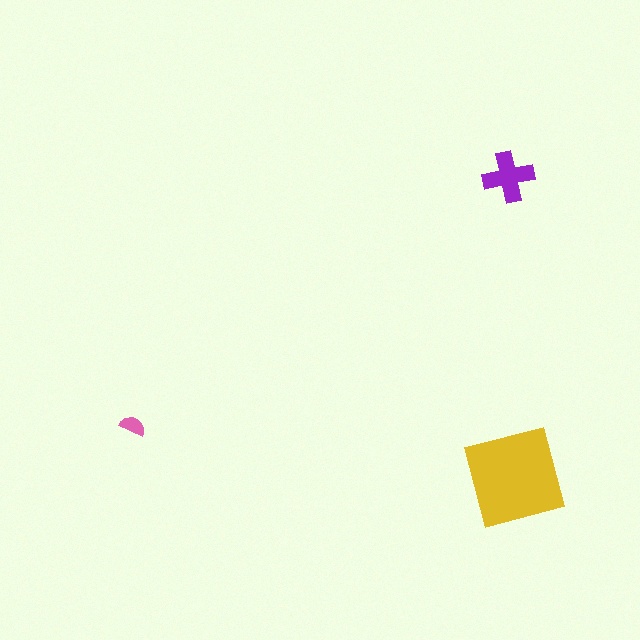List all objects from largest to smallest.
The yellow square, the purple cross, the pink semicircle.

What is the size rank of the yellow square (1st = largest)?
1st.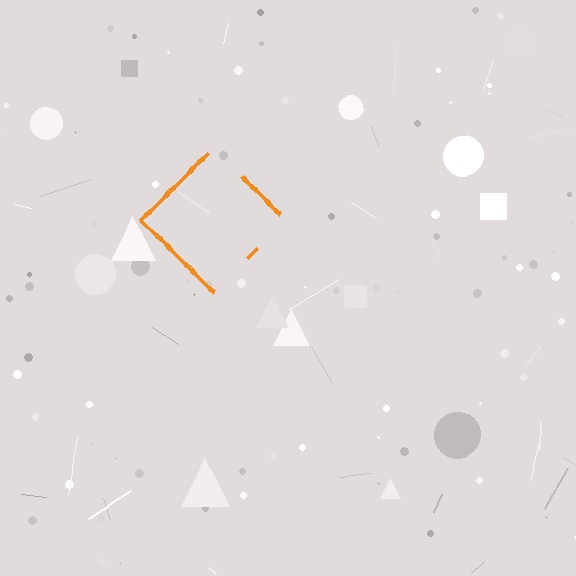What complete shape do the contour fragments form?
The contour fragments form a diamond.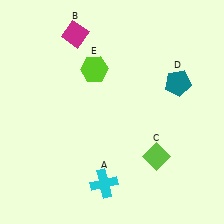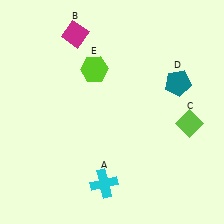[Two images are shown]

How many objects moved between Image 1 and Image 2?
1 object moved between the two images.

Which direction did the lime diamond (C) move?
The lime diamond (C) moved right.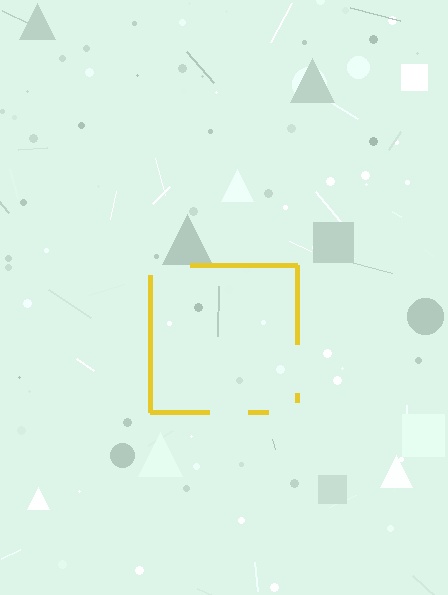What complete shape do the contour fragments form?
The contour fragments form a square.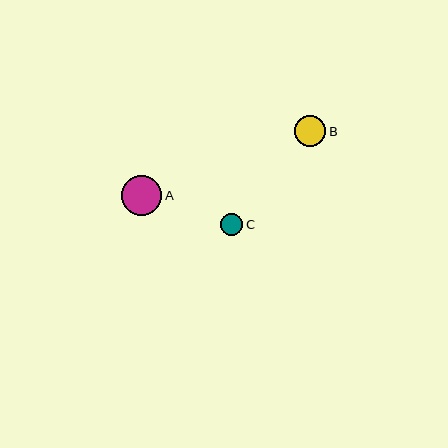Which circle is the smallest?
Circle C is the smallest with a size of approximately 22 pixels.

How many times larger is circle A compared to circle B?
Circle A is approximately 1.3 times the size of circle B.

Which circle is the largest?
Circle A is the largest with a size of approximately 40 pixels.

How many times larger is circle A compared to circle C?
Circle A is approximately 1.8 times the size of circle C.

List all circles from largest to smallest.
From largest to smallest: A, B, C.